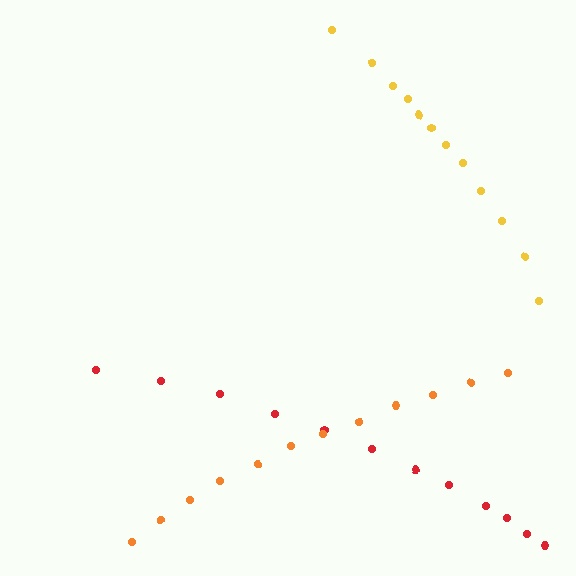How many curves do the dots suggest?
There are 3 distinct paths.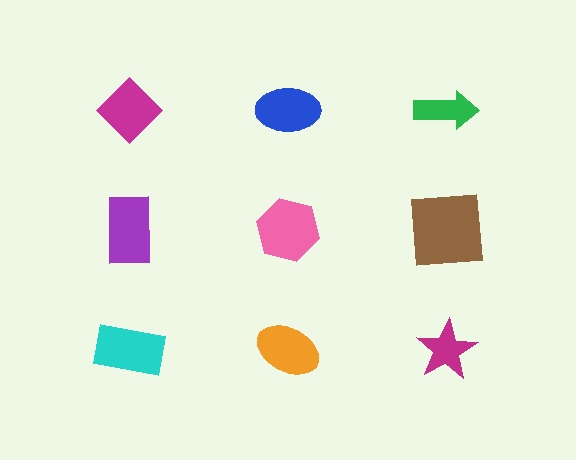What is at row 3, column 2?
An orange ellipse.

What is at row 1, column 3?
A green arrow.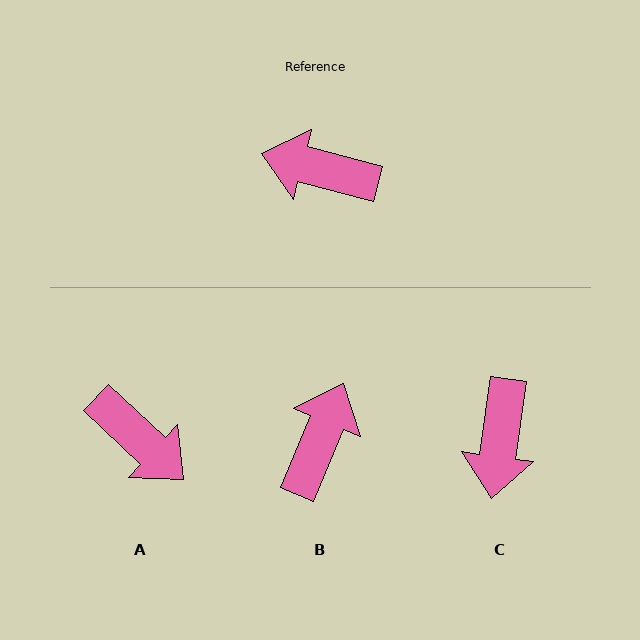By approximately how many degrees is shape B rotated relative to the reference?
Approximately 98 degrees clockwise.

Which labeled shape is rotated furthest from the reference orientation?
A, about 152 degrees away.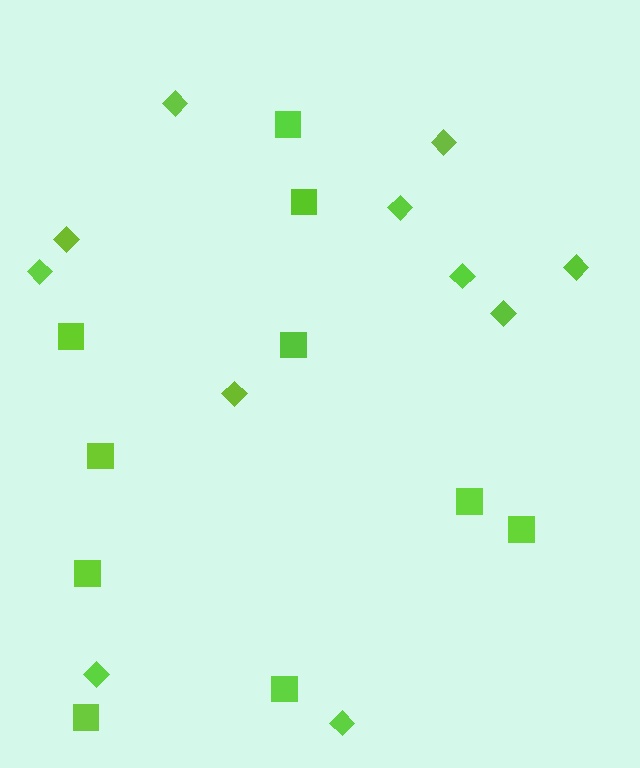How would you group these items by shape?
There are 2 groups: one group of squares (10) and one group of diamonds (11).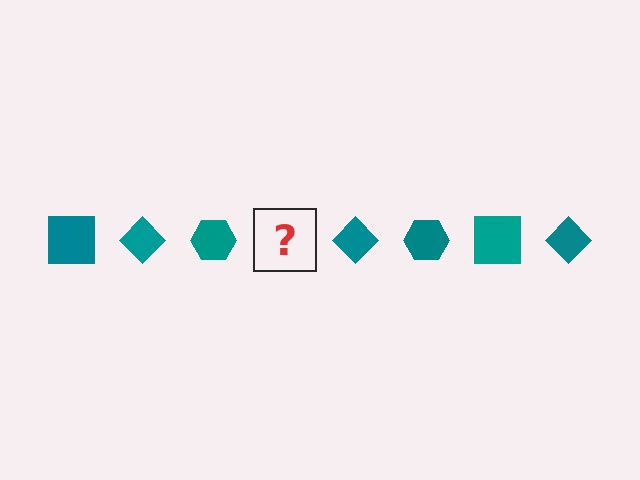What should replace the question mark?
The question mark should be replaced with a teal square.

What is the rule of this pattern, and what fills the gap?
The rule is that the pattern cycles through square, diamond, hexagon shapes in teal. The gap should be filled with a teal square.